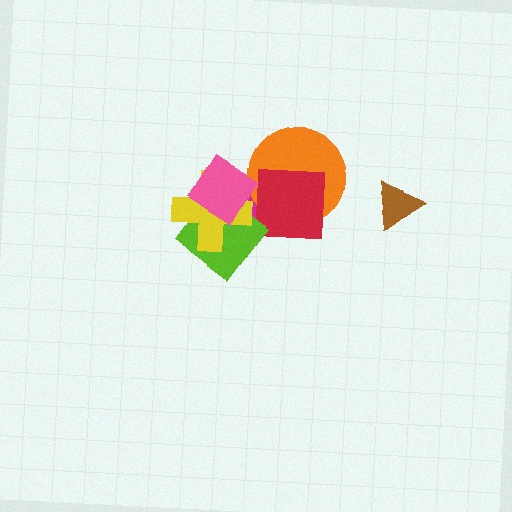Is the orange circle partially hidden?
Yes, it is partially covered by another shape.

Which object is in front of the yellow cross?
The pink diamond is in front of the yellow cross.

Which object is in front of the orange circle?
The red square is in front of the orange circle.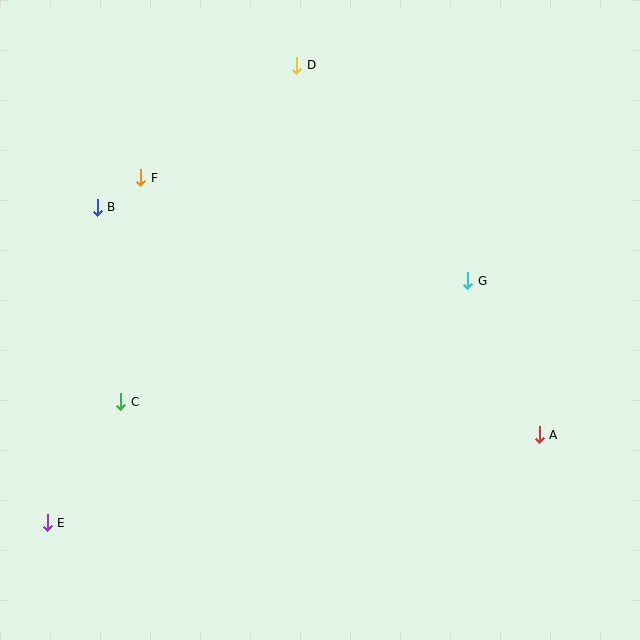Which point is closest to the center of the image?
Point G at (468, 281) is closest to the center.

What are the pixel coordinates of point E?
Point E is at (47, 523).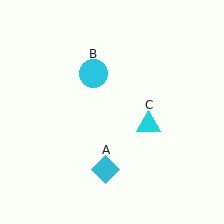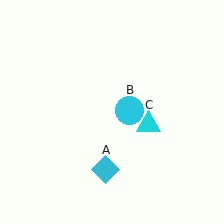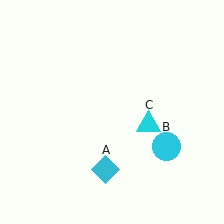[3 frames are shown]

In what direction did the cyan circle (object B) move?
The cyan circle (object B) moved down and to the right.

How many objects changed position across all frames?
1 object changed position: cyan circle (object B).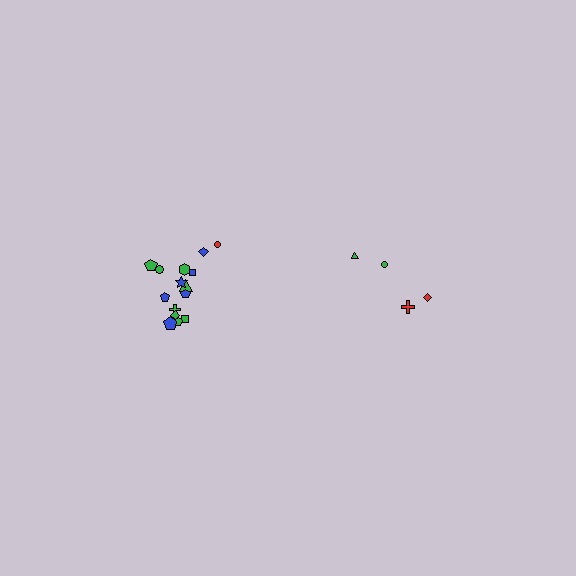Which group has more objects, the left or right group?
The left group.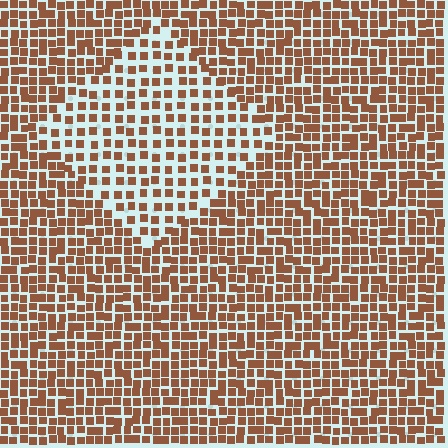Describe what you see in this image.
The image contains small brown elements arranged at two different densities. A diamond-shaped region is visible where the elements are less densely packed than the surrounding area.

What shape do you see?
I see a diamond.